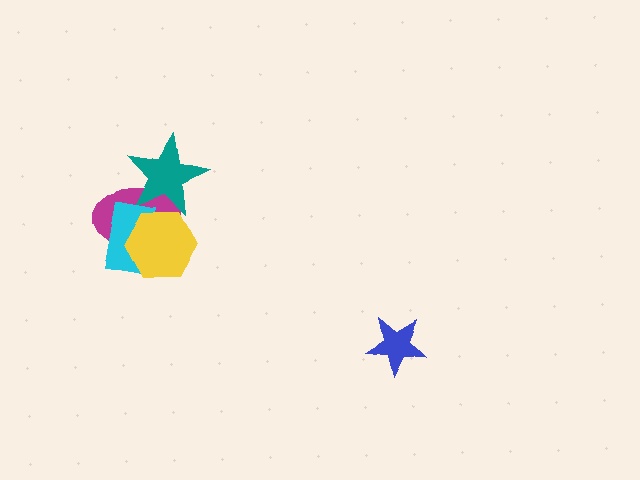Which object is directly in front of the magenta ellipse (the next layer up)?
The teal star is directly in front of the magenta ellipse.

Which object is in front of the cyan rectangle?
The yellow hexagon is in front of the cyan rectangle.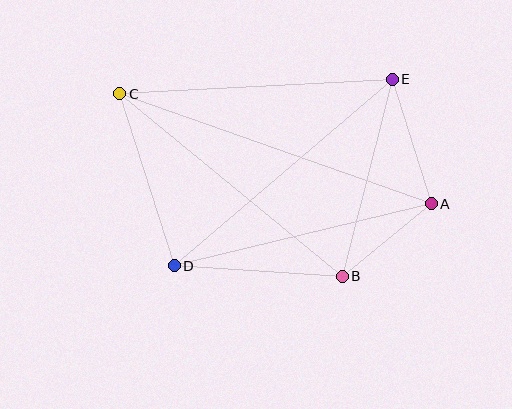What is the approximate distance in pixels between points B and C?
The distance between B and C is approximately 288 pixels.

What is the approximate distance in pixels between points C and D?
The distance between C and D is approximately 181 pixels.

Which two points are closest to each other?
Points A and B are closest to each other.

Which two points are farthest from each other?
Points A and C are farthest from each other.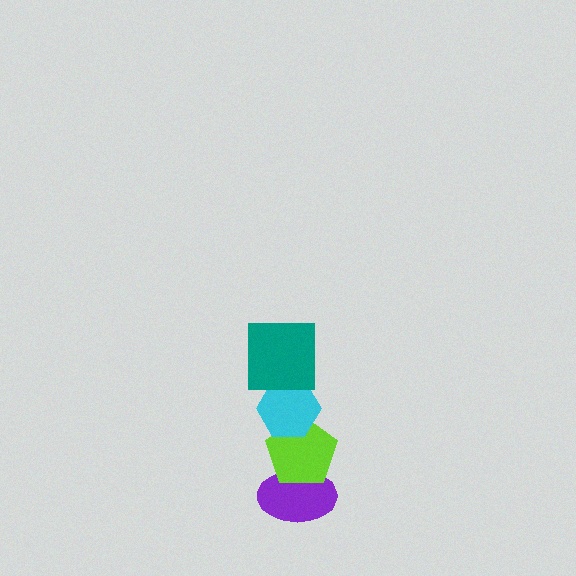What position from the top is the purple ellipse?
The purple ellipse is 4th from the top.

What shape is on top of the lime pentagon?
The cyan hexagon is on top of the lime pentagon.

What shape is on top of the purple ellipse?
The lime pentagon is on top of the purple ellipse.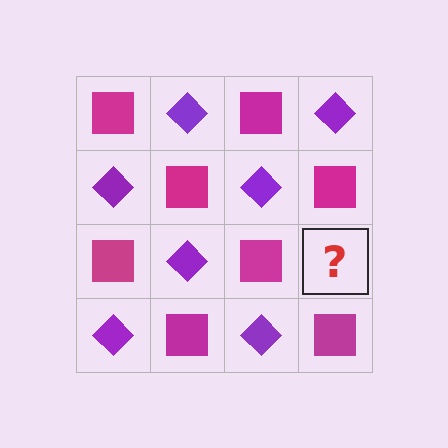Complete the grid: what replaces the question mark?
The question mark should be replaced with a purple diamond.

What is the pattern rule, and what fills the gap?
The rule is that it alternates magenta square and purple diamond in a checkerboard pattern. The gap should be filled with a purple diamond.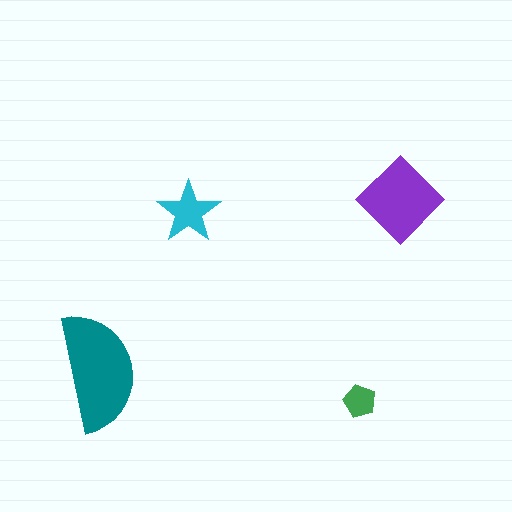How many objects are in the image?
There are 4 objects in the image.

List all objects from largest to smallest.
The teal semicircle, the purple diamond, the cyan star, the green pentagon.